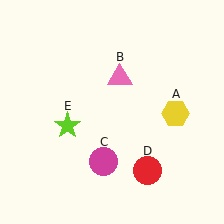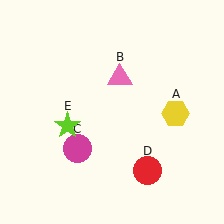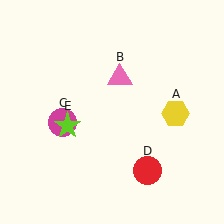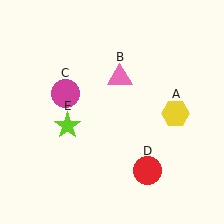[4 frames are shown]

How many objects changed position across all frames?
1 object changed position: magenta circle (object C).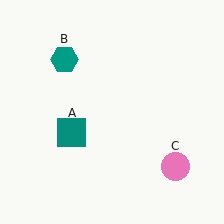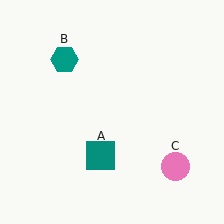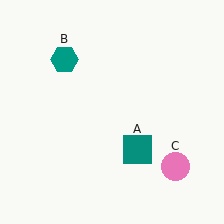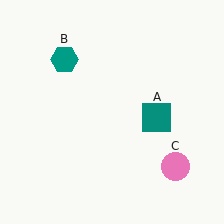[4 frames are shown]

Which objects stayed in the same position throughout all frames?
Teal hexagon (object B) and pink circle (object C) remained stationary.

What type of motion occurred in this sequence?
The teal square (object A) rotated counterclockwise around the center of the scene.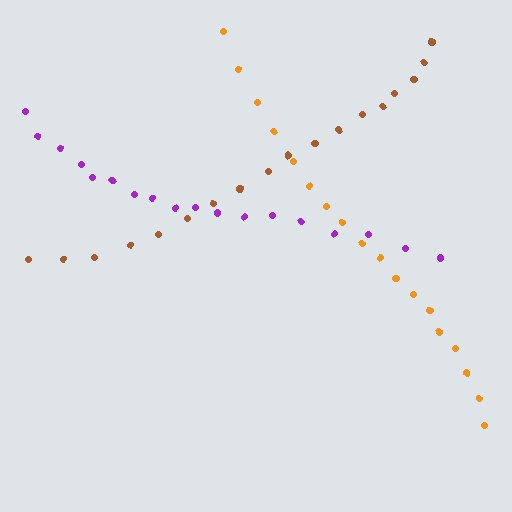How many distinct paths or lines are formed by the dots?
There are 3 distinct paths.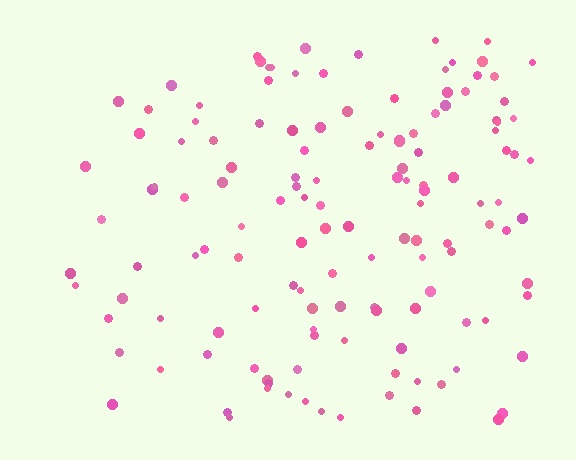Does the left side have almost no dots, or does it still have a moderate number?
Still a moderate number, just noticeably fewer than the right.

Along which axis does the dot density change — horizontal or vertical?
Horizontal.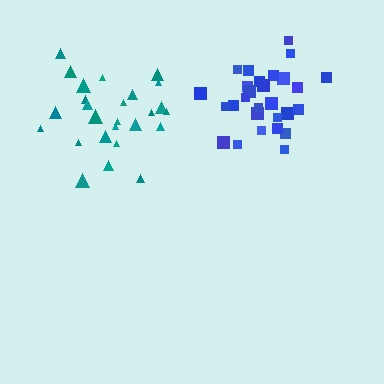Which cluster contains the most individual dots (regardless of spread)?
Blue (28).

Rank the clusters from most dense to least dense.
blue, teal.